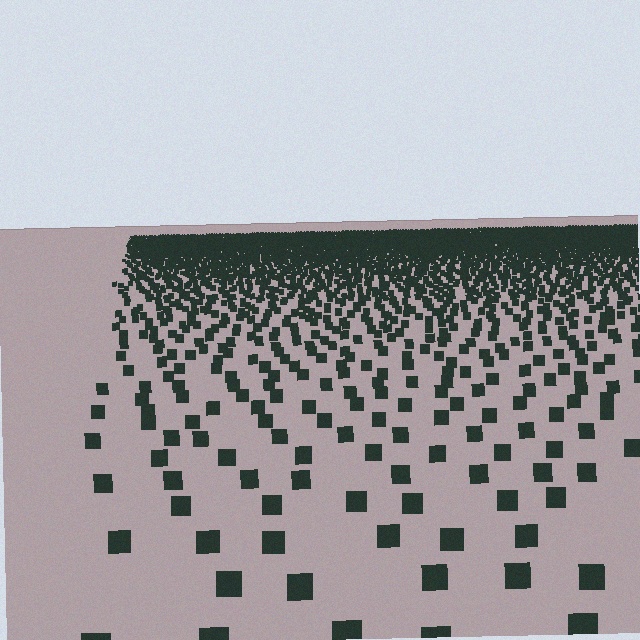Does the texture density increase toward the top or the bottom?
Density increases toward the top.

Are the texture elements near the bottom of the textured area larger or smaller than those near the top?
Larger. Near the bottom, elements are closer to the viewer and appear at a bigger on-screen size.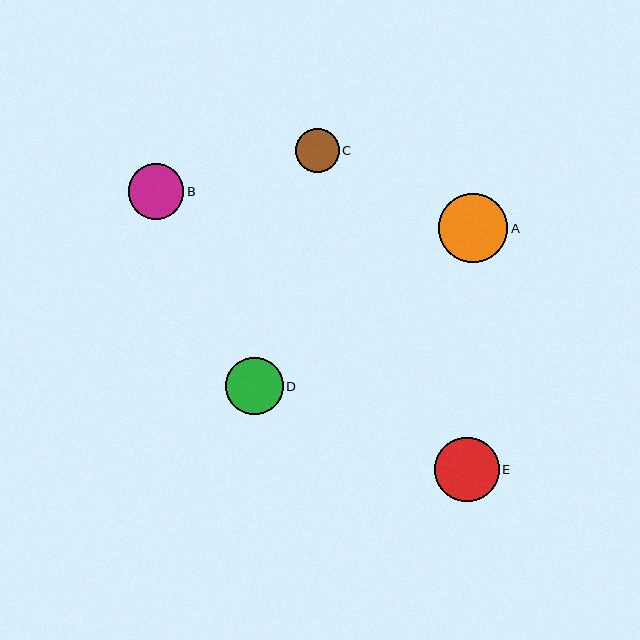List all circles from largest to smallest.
From largest to smallest: A, E, D, B, C.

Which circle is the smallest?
Circle C is the smallest with a size of approximately 43 pixels.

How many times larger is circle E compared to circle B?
Circle E is approximately 1.2 times the size of circle B.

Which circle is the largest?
Circle A is the largest with a size of approximately 69 pixels.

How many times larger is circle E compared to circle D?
Circle E is approximately 1.1 times the size of circle D.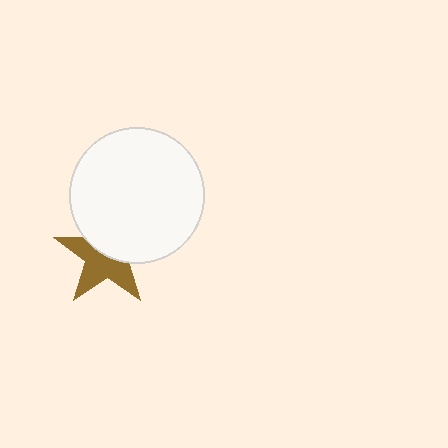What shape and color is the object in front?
The object in front is a white circle.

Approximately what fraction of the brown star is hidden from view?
Roughly 45% of the brown star is hidden behind the white circle.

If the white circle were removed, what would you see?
You would see the complete brown star.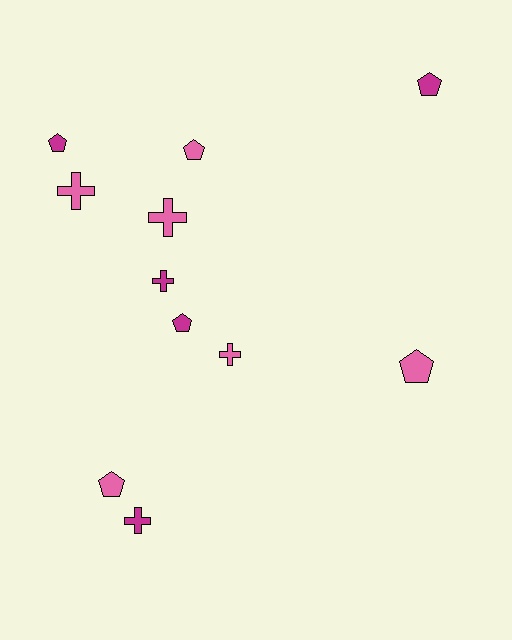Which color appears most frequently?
Pink, with 6 objects.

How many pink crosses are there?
There are 3 pink crosses.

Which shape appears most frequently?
Pentagon, with 6 objects.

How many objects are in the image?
There are 11 objects.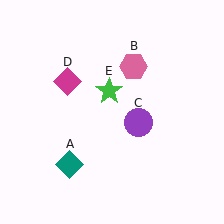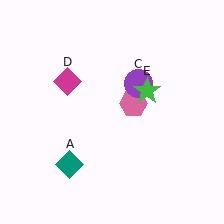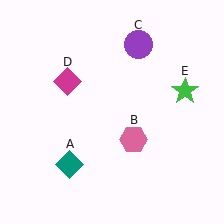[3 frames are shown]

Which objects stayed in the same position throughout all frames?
Teal diamond (object A) and magenta diamond (object D) remained stationary.